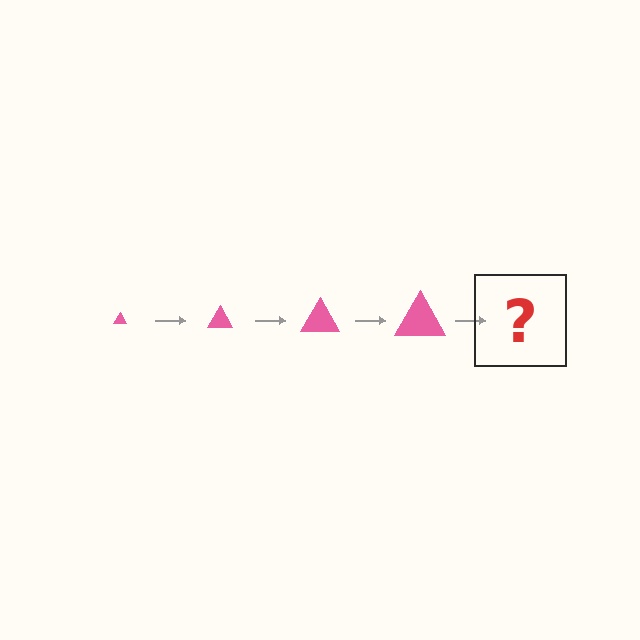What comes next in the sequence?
The next element should be a pink triangle, larger than the previous one.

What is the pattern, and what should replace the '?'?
The pattern is that the triangle gets progressively larger each step. The '?' should be a pink triangle, larger than the previous one.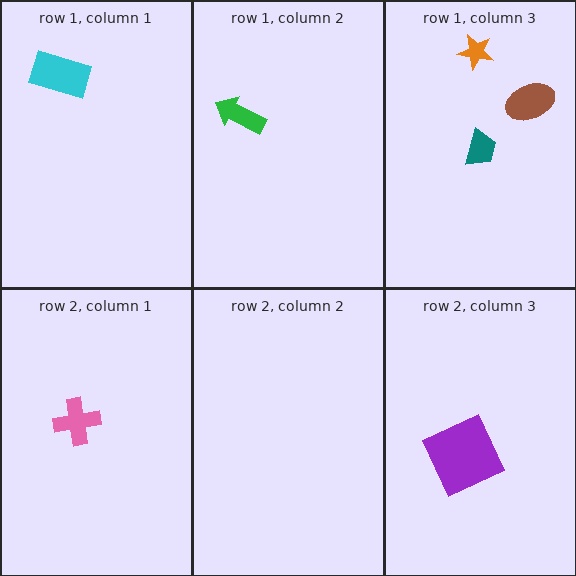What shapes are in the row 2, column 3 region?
The purple square.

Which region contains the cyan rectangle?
The row 1, column 1 region.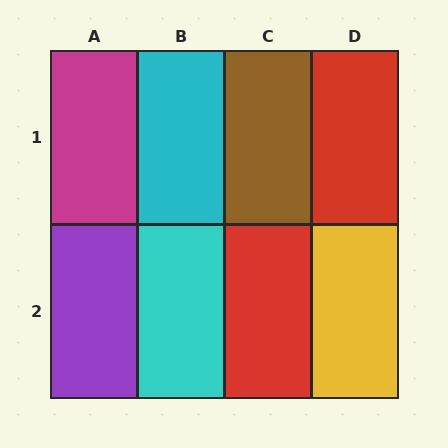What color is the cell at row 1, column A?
Magenta.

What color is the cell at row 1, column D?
Red.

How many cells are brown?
1 cell is brown.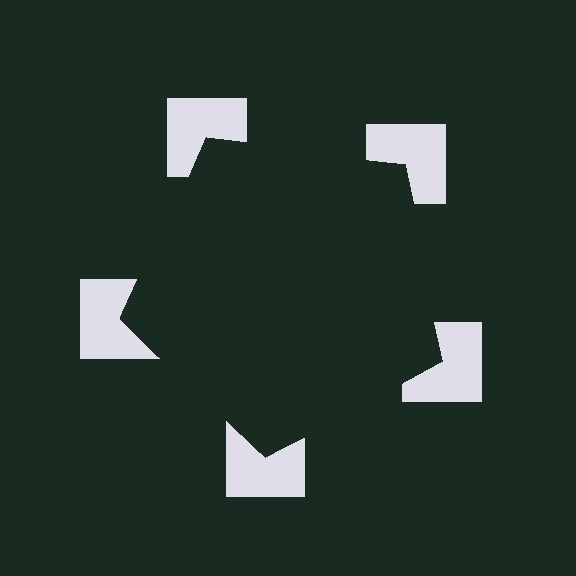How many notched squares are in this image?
There are 5 — one at each vertex of the illusory pentagon.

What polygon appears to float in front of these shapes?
An illusory pentagon — its edges are inferred from the aligned wedge cuts in the notched squares, not physically drawn.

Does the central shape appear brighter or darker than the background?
It typically appears slightly darker than the background, even though no actual brightness change is drawn.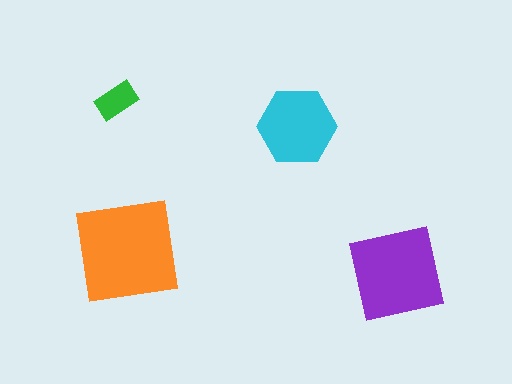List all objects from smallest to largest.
The green rectangle, the cyan hexagon, the purple square, the orange square.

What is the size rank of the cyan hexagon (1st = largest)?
3rd.